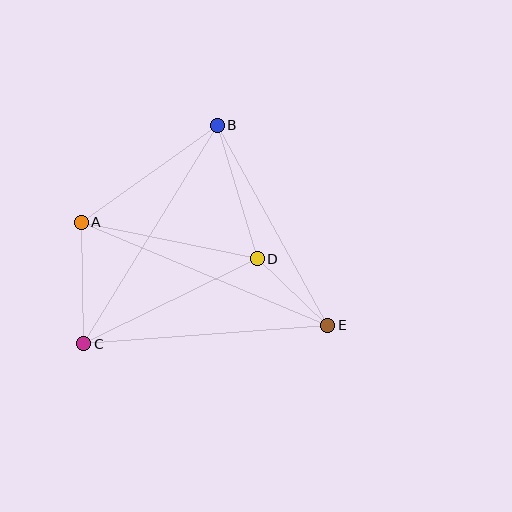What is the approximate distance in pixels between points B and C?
The distance between B and C is approximately 256 pixels.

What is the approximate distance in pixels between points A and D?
The distance between A and D is approximately 180 pixels.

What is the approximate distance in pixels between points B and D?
The distance between B and D is approximately 139 pixels.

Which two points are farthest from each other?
Points A and E are farthest from each other.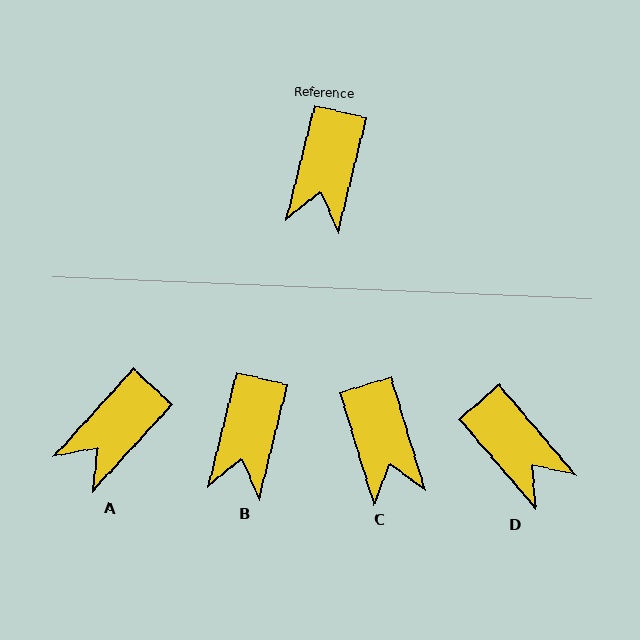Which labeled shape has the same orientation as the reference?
B.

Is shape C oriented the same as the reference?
No, it is off by about 31 degrees.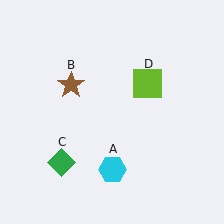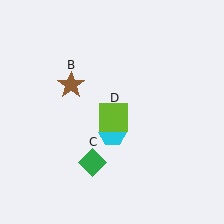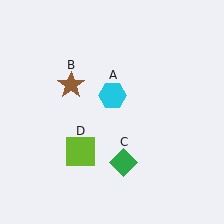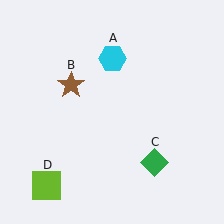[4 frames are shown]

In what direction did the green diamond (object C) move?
The green diamond (object C) moved right.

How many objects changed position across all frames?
3 objects changed position: cyan hexagon (object A), green diamond (object C), lime square (object D).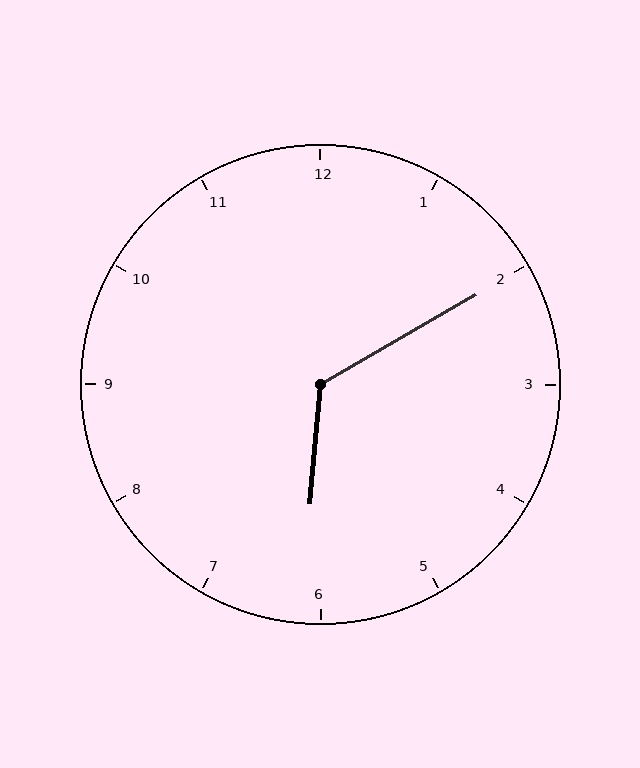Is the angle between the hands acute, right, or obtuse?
It is obtuse.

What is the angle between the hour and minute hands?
Approximately 125 degrees.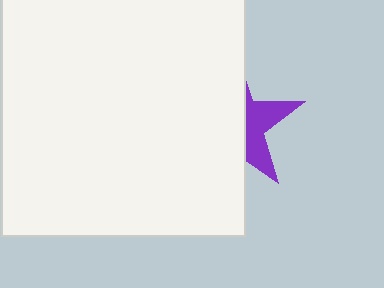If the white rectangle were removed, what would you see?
You would see the complete purple star.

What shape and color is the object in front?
The object in front is a white rectangle.